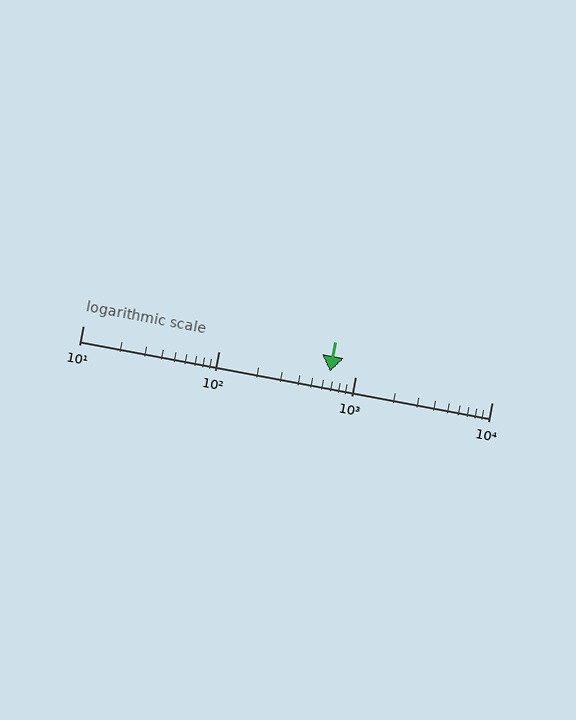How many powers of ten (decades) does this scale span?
The scale spans 3 decades, from 10 to 10000.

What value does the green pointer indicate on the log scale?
The pointer indicates approximately 650.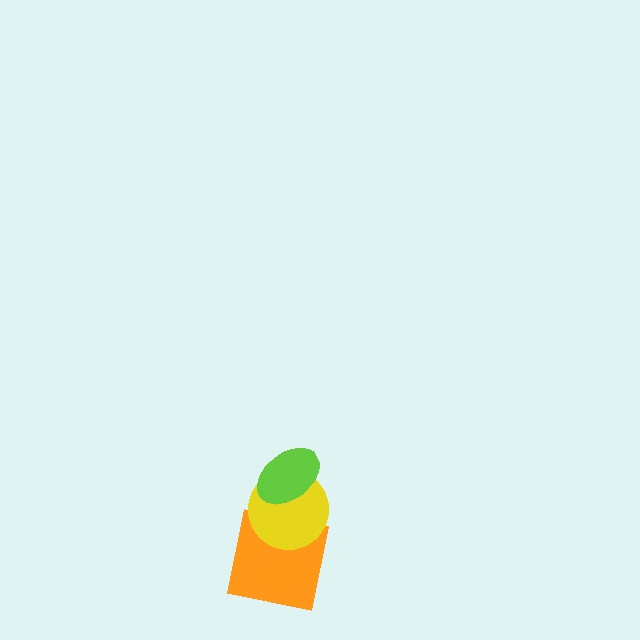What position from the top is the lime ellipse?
The lime ellipse is 1st from the top.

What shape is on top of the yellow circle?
The lime ellipse is on top of the yellow circle.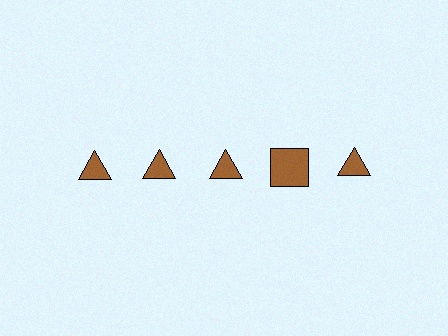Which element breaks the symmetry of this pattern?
The brown square in the top row, second from right column breaks the symmetry. All other shapes are brown triangles.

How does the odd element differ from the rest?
It has a different shape: square instead of triangle.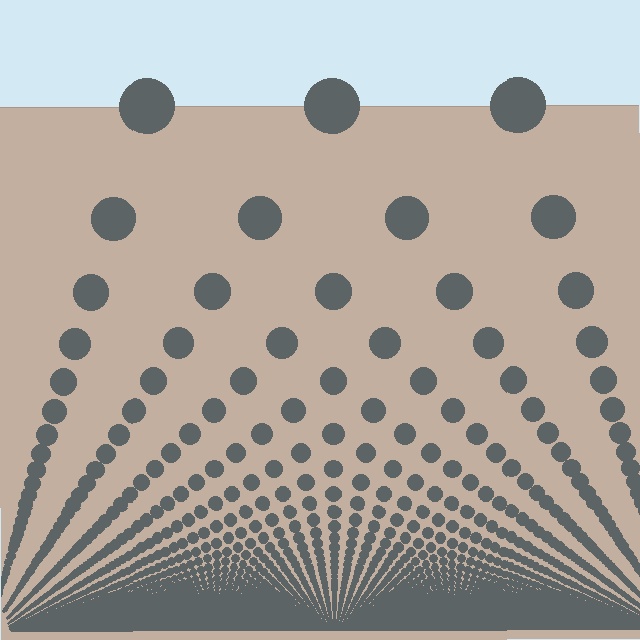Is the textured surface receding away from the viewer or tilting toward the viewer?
The surface appears to tilt toward the viewer. Texture elements get larger and sparser toward the top.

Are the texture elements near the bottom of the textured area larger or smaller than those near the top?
Smaller. The gradient is inverted — elements near the bottom are smaller and denser.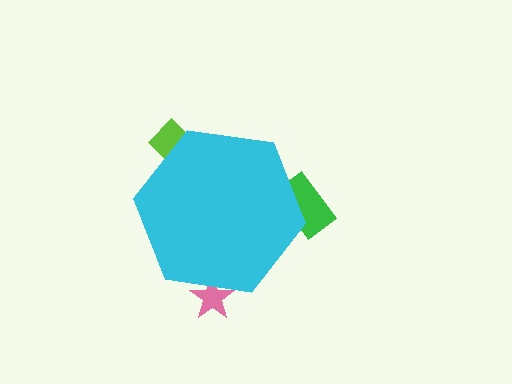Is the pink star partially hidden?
Yes, the pink star is partially hidden behind the cyan hexagon.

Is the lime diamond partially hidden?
Yes, the lime diamond is partially hidden behind the cyan hexagon.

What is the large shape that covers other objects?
A cyan hexagon.